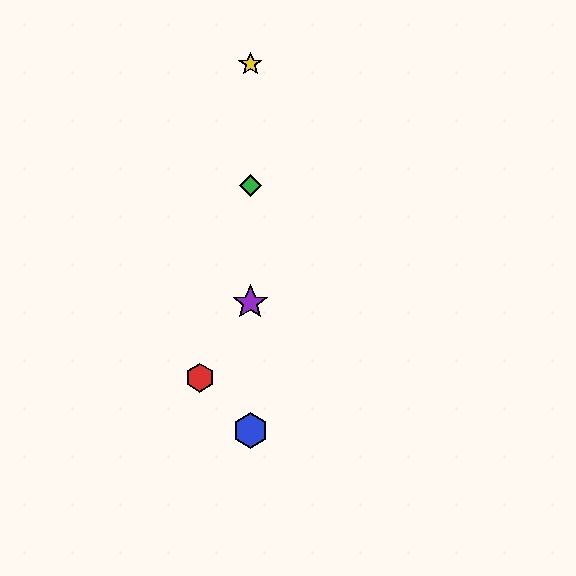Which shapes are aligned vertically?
The blue hexagon, the green diamond, the yellow star, the purple star are aligned vertically.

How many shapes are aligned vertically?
4 shapes (the blue hexagon, the green diamond, the yellow star, the purple star) are aligned vertically.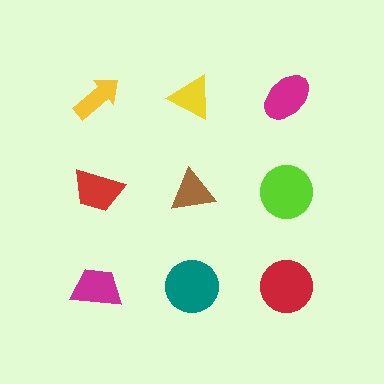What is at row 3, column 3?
A red circle.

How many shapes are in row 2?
3 shapes.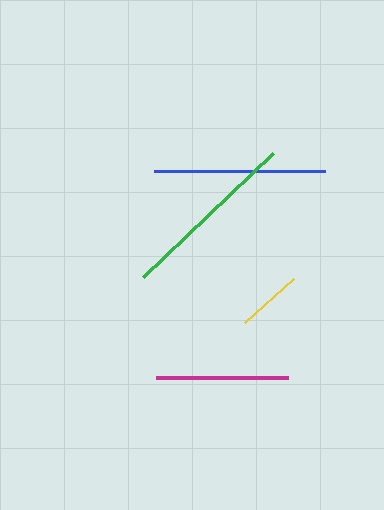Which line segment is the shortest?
The yellow line is the shortest at approximately 66 pixels.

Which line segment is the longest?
The green line is the longest at approximately 180 pixels.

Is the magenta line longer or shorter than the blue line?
The blue line is longer than the magenta line.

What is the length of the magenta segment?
The magenta segment is approximately 132 pixels long.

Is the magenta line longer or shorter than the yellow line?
The magenta line is longer than the yellow line.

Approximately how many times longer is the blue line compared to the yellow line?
The blue line is approximately 2.6 times the length of the yellow line.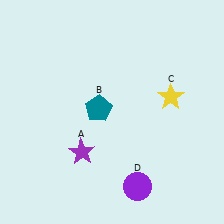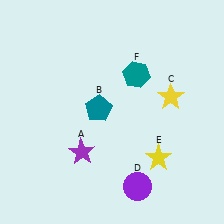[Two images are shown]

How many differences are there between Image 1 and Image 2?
There are 2 differences between the two images.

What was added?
A yellow star (E), a teal hexagon (F) were added in Image 2.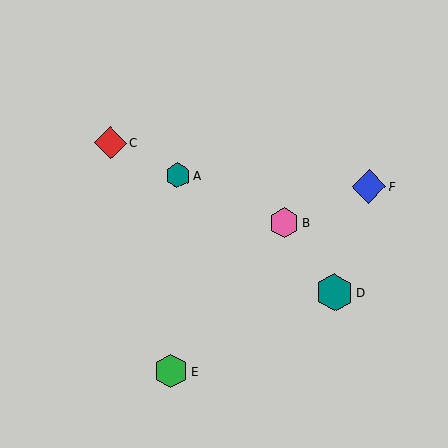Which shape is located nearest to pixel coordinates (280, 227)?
The pink hexagon (labeled B) at (284, 223) is nearest to that location.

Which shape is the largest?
The teal hexagon (labeled D) is the largest.